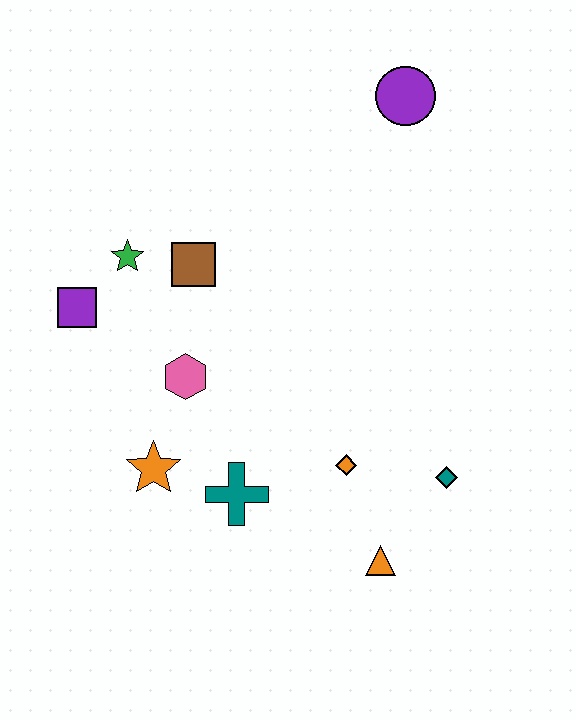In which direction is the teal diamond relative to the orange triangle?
The teal diamond is above the orange triangle.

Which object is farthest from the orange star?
The purple circle is farthest from the orange star.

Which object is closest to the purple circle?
The brown square is closest to the purple circle.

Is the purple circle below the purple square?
No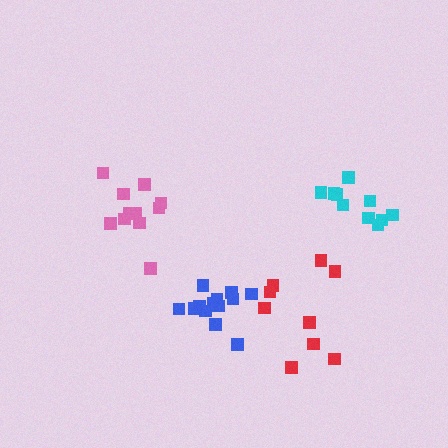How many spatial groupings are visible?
There are 4 spatial groupings.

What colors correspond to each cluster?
The clusters are colored: blue, cyan, red, pink.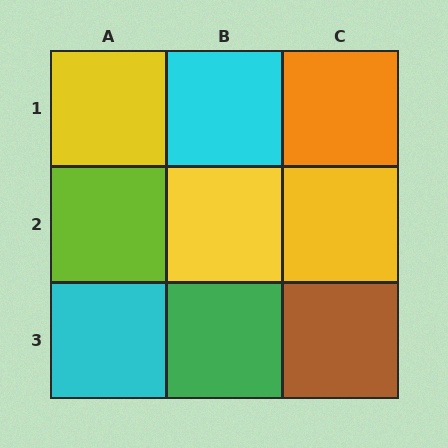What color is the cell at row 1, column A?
Yellow.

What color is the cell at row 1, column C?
Orange.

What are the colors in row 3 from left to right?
Cyan, green, brown.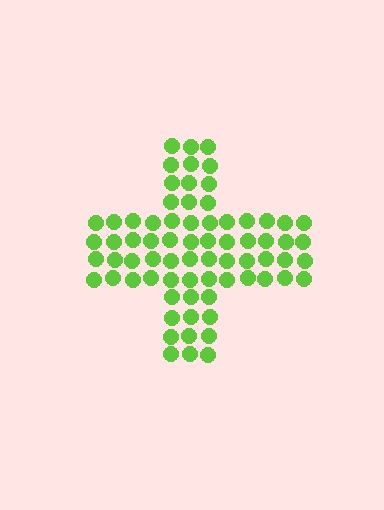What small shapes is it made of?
It is made of small circles.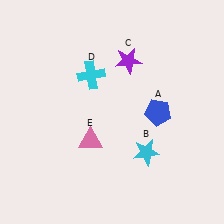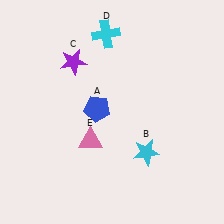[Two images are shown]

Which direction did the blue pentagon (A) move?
The blue pentagon (A) moved left.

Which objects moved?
The objects that moved are: the blue pentagon (A), the purple star (C), the cyan cross (D).